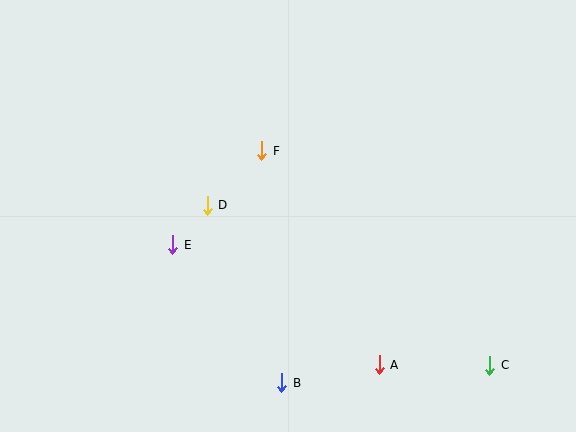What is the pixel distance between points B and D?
The distance between B and D is 192 pixels.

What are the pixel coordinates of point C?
Point C is at (490, 365).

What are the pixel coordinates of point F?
Point F is at (262, 151).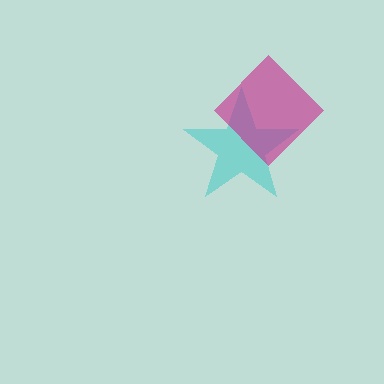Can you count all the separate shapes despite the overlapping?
Yes, there are 2 separate shapes.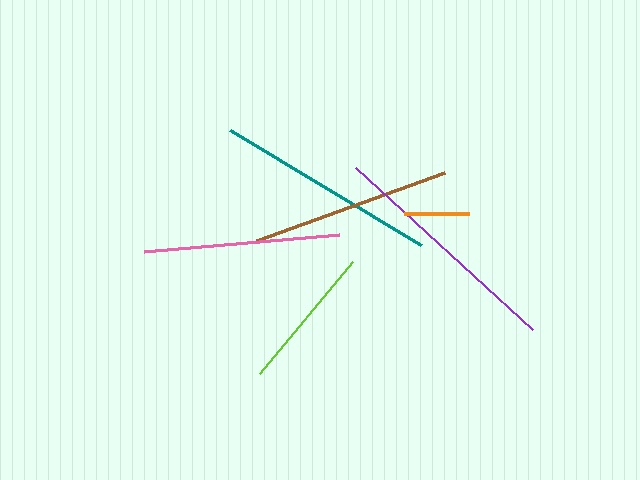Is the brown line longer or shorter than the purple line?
The purple line is longer than the brown line.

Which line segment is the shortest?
The orange line is the shortest at approximately 65 pixels.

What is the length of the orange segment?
The orange segment is approximately 65 pixels long.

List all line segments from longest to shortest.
From longest to shortest: purple, teal, brown, pink, lime, orange.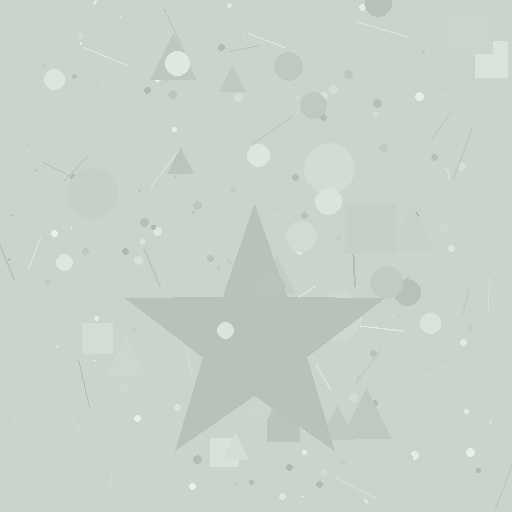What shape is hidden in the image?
A star is hidden in the image.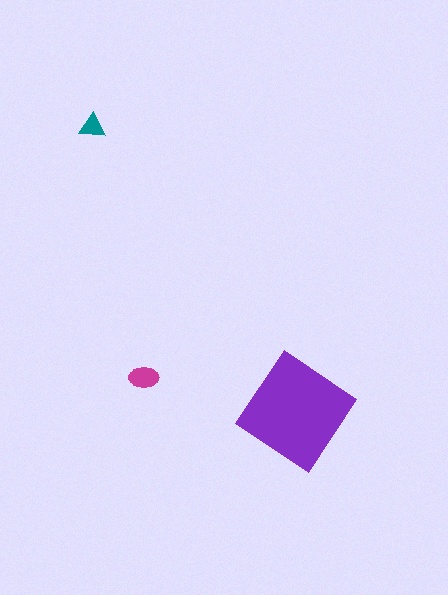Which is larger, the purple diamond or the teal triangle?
The purple diamond.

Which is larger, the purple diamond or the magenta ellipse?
The purple diamond.